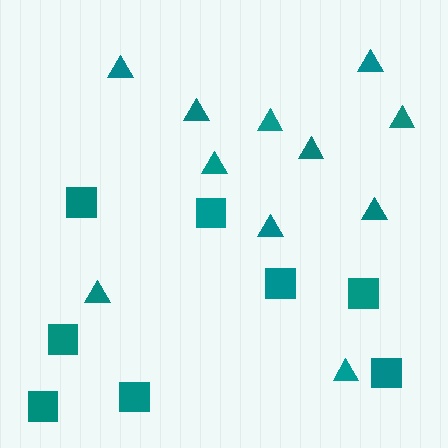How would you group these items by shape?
There are 2 groups: one group of triangles (11) and one group of squares (8).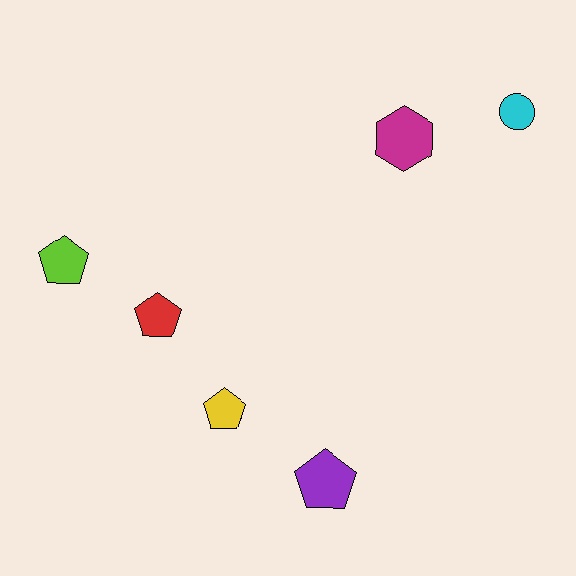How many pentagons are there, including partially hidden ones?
There are 4 pentagons.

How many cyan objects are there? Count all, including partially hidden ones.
There is 1 cyan object.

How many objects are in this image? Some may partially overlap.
There are 6 objects.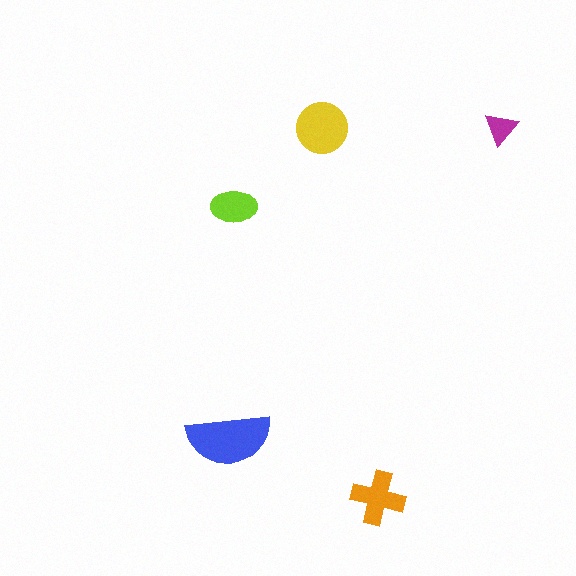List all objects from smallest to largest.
The magenta triangle, the lime ellipse, the orange cross, the yellow circle, the blue semicircle.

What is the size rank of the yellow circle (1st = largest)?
2nd.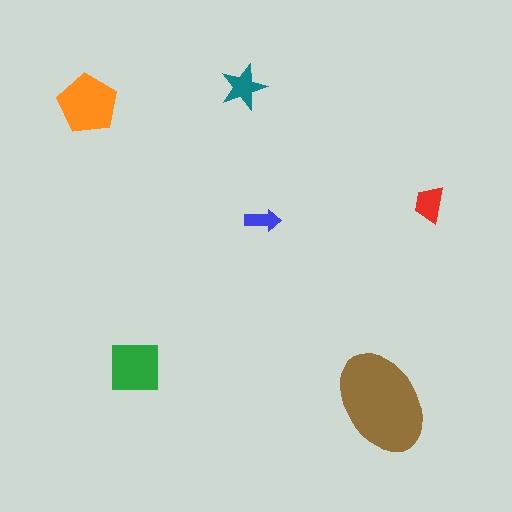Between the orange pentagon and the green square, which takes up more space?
The orange pentagon.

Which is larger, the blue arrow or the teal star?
The teal star.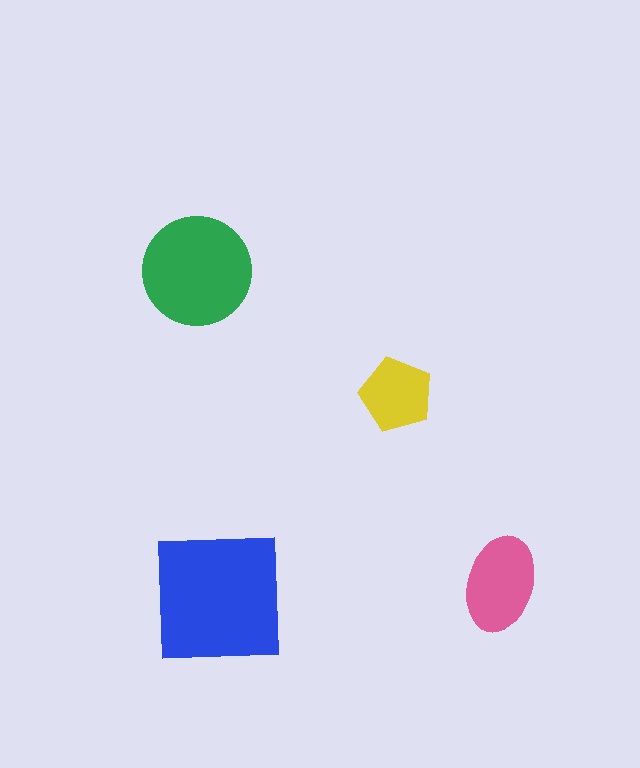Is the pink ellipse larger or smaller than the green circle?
Smaller.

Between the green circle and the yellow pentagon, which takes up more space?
The green circle.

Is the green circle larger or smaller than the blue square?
Smaller.